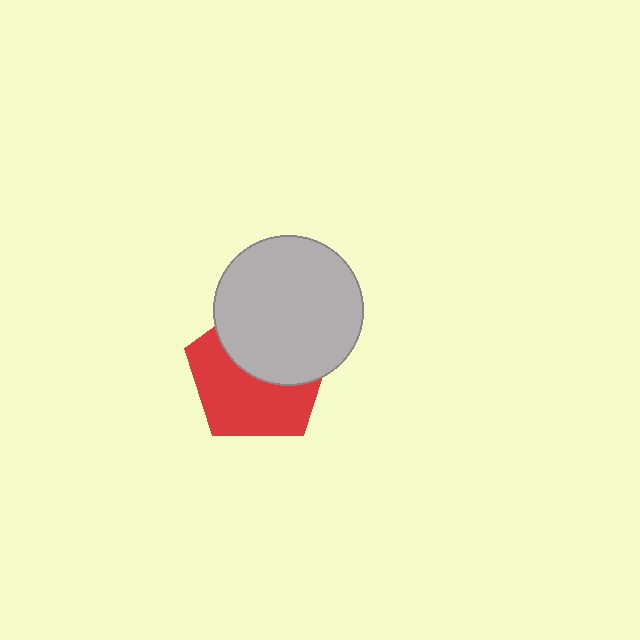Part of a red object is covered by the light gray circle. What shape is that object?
It is a pentagon.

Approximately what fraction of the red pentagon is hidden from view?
Roughly 46% of the red pentagon is hidden behind the light gray circle.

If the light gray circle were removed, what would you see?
You would see the complete red pentagon.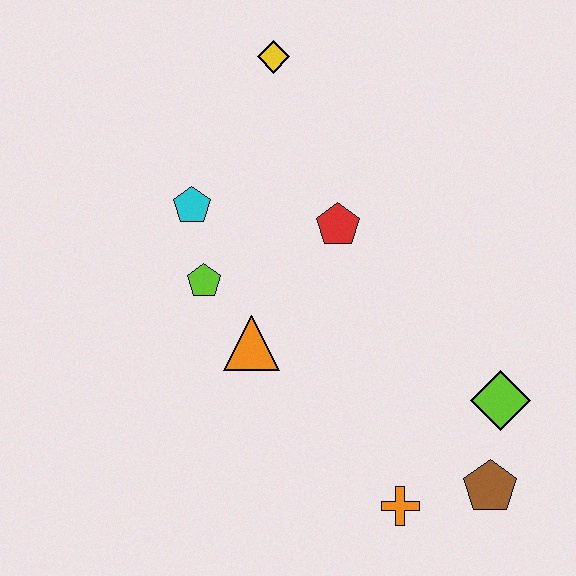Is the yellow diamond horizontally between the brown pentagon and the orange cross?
No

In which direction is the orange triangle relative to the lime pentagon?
The orange triangle is below the lime pentagon.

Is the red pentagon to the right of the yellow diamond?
Yes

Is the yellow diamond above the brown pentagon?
Yes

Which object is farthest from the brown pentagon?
The yellow diamond is farthest from the brown pentagon.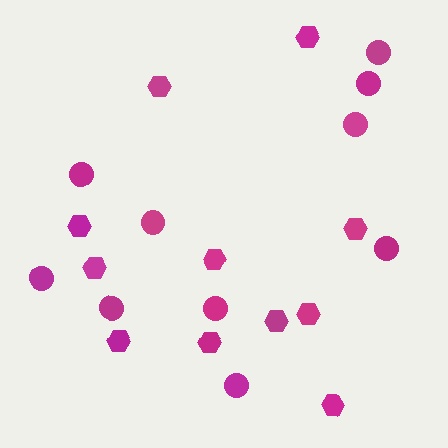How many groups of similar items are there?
There are 2 groups: one group of hexagons (11) and one group of circles (10).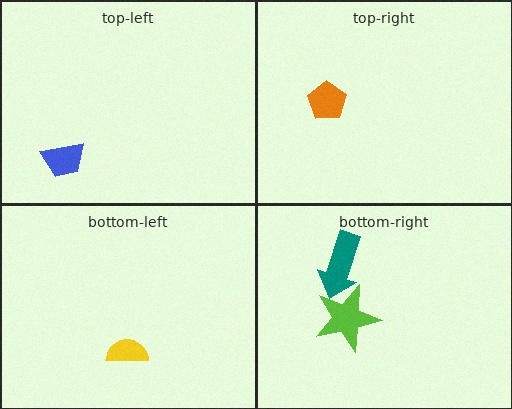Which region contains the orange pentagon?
The top-right region.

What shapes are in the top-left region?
The blue trapezoid.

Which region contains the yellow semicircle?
The bottom-left region.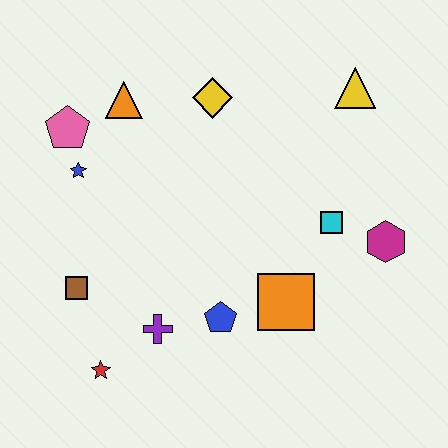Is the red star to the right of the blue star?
Yes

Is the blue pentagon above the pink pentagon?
No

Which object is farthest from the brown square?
The yellow triangle is farthest from the brown square.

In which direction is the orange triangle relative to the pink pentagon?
The orange triangle is to the right of the pink pentagon.